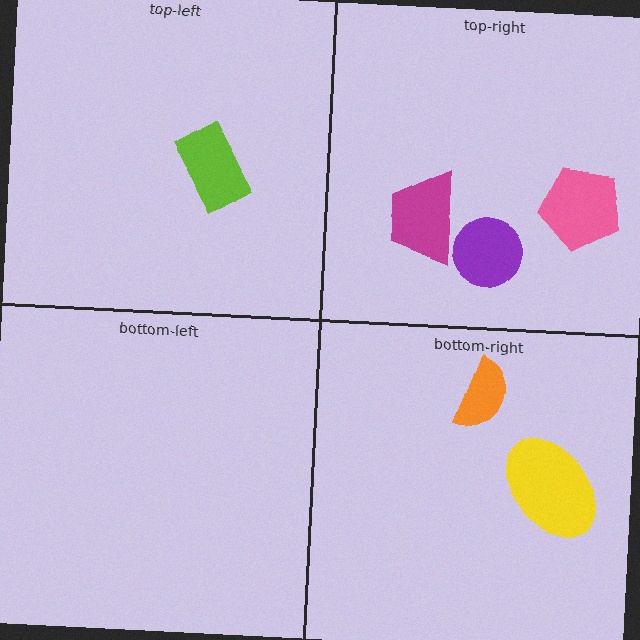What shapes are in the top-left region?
The lime rectangle.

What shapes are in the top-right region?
The pink pentagon, the purple circle, the magenta trapezoid.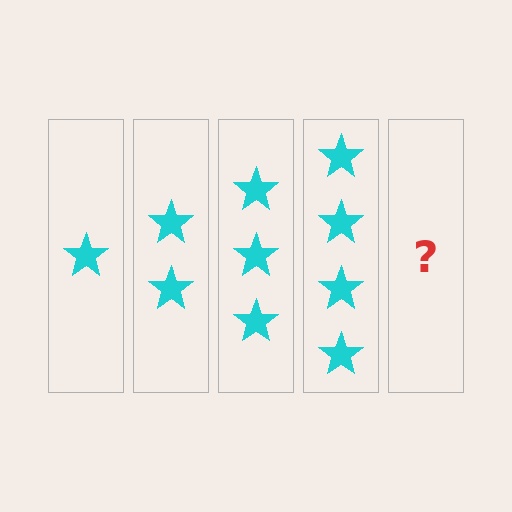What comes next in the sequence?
The next element should be 5 stars.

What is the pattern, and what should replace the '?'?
The pattern is that each step adds one more star. The '?' should be 5 stars.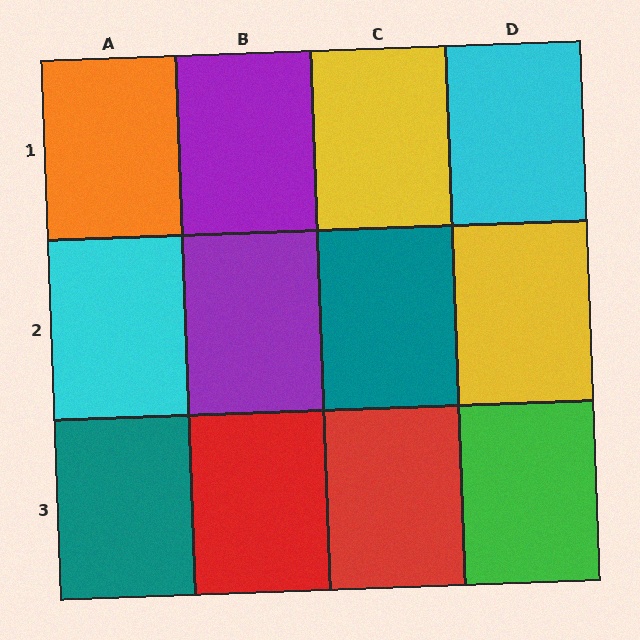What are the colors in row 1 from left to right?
Orange, purple, yellow, cyan.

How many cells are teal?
2 cells are teal.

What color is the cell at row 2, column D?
Yellow.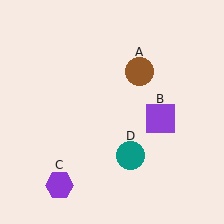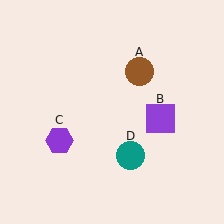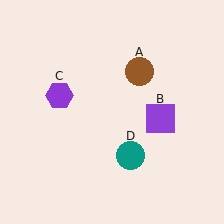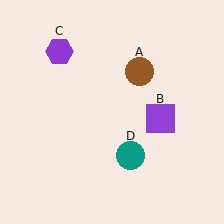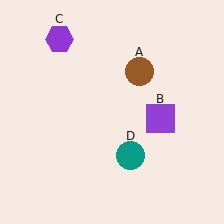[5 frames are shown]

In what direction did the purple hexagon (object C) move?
The purple hexagon (object C) moved up.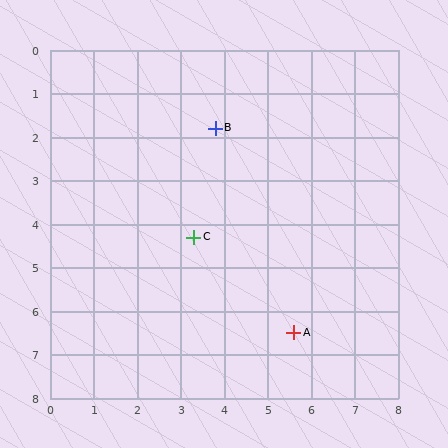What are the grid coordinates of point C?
Point C is at approximately (3.3, 4.3).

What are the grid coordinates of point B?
Point B is at approximately (3.8, 1.8).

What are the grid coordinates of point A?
Point A is at approximately (5.6, 6.5).